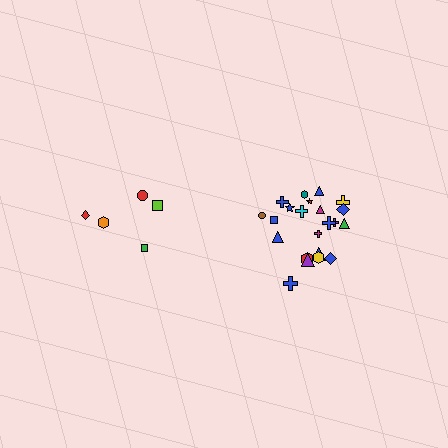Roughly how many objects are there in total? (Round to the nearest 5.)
Roughly 25 objects in total.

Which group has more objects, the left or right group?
The right group.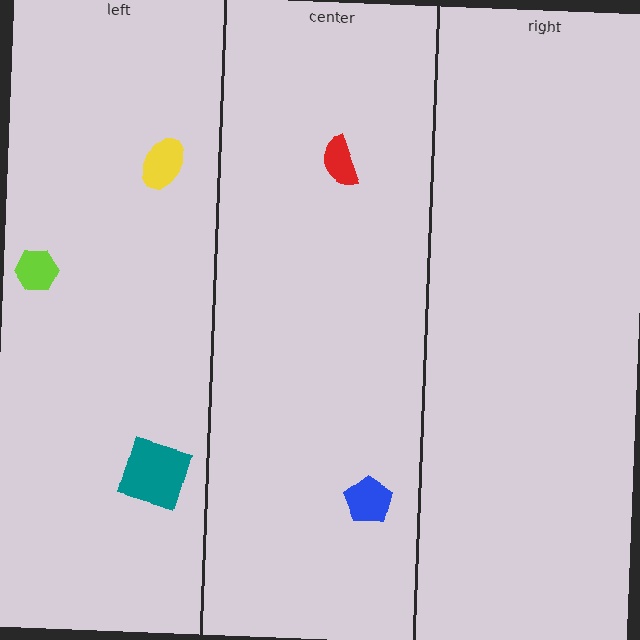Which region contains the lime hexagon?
The left region.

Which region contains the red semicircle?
The center region.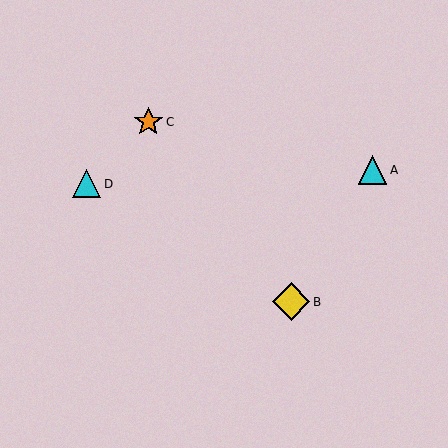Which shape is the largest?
The yellow diamond (labeled B) is the largest.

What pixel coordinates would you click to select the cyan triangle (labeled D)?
Click at (87, 184) to select the cyan triangle D.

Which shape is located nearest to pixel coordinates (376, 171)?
The cyan triangle (labeled A) at (372, 170) is nearest to that location.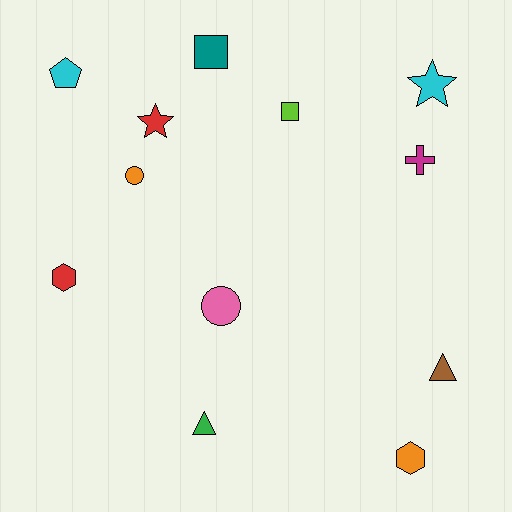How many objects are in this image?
There are 12 objects.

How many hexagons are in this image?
There are 2 hexagons.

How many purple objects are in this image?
There are no purple objects.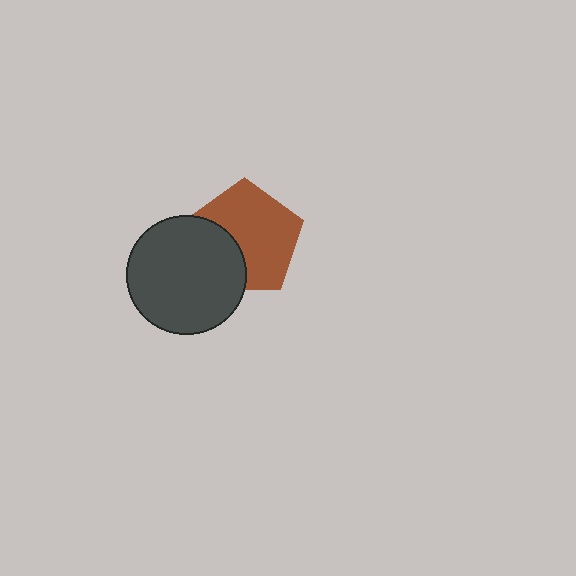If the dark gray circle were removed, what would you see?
You would see the complete brown pentagon.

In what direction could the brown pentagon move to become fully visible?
The brown pentagon could move toward the upper-right. That would shift it out from behind the dark gray circle entirely.